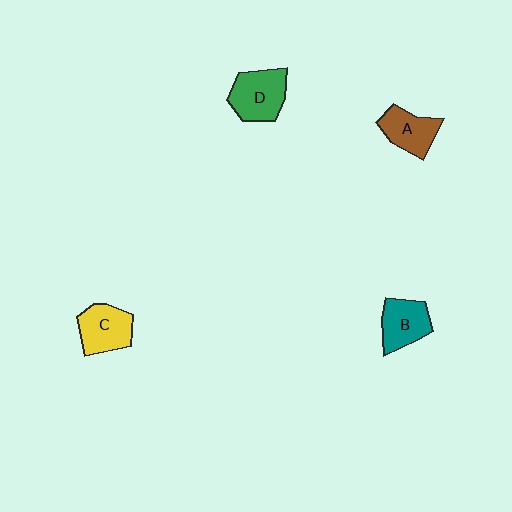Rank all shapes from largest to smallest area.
From largest to smallest: D (green), C (yellow), B (teal), A (brown).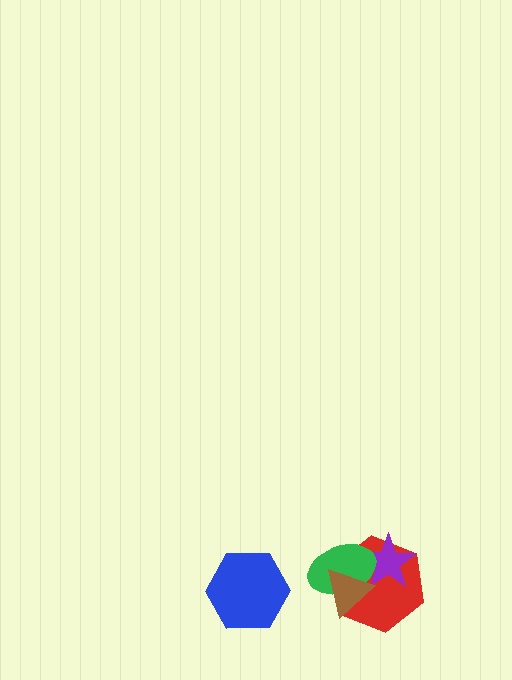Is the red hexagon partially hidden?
Yes, it is partially covered by another shape.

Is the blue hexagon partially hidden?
No, no other shape covers it.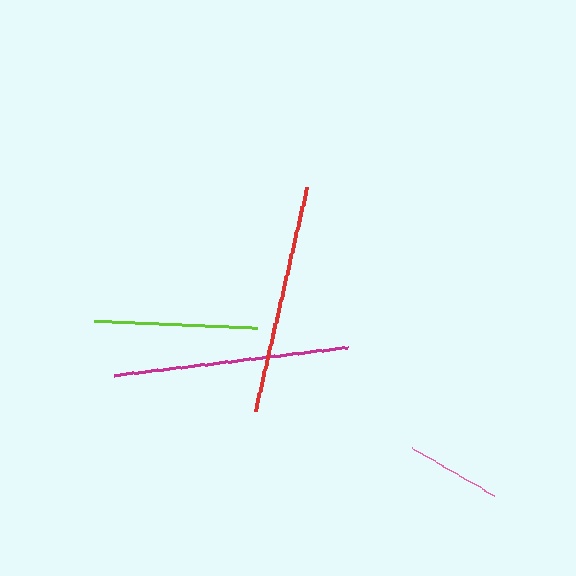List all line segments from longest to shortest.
From longest to shortest: magenta, red, lime, pink.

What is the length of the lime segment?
The lime segment is approximately 164 pixels long.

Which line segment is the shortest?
The pink line is the shortest at approximately 95 pixels.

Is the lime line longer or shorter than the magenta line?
The magenta line is longer than the lime line.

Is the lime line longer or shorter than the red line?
The red line is longer than the lime line.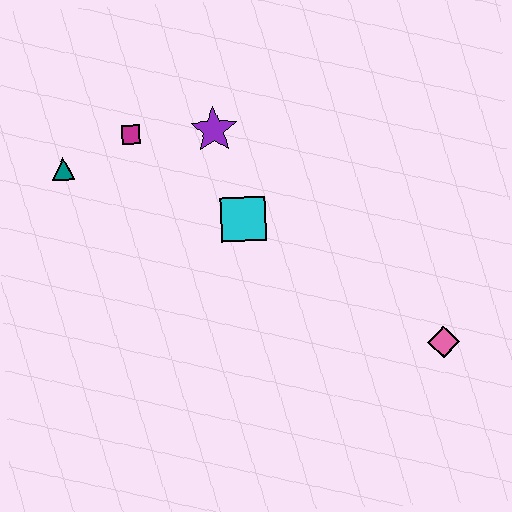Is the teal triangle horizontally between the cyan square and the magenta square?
No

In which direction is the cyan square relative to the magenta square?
The cyan square is to the right of the magenta square.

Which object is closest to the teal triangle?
The magenta square is closest to the teal triangle.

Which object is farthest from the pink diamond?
The teal triangle is farthest from the pink diamond.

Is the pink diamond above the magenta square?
No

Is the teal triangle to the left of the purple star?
Yes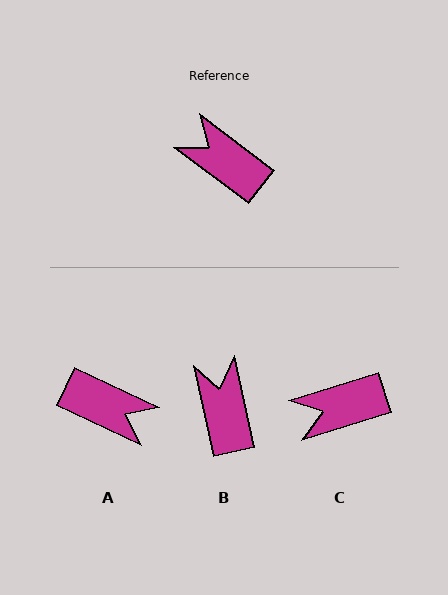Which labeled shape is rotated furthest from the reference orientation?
A, about 168 degrees away.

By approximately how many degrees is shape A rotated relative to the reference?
Approximately 168 degrees clockwise.